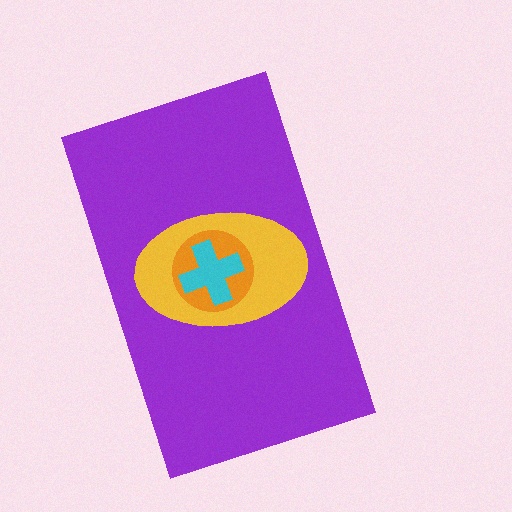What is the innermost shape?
The cyan cross.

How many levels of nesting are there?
4.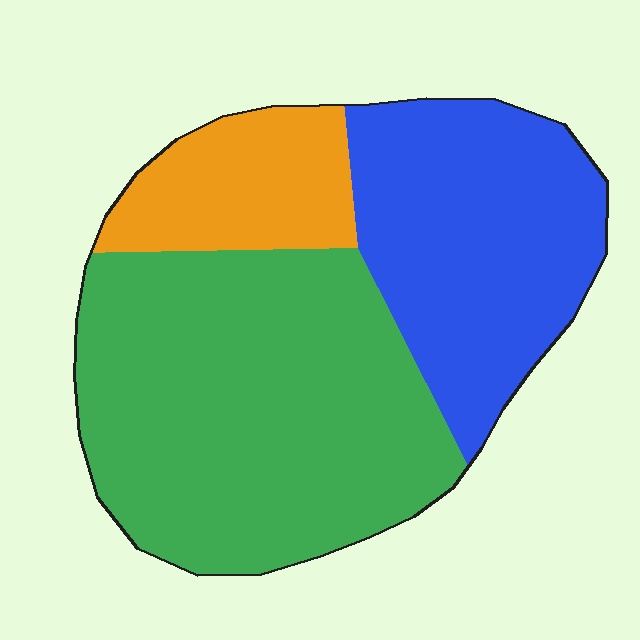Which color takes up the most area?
Green, at roughly 50%.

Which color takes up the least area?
Orange, at roughly 15%.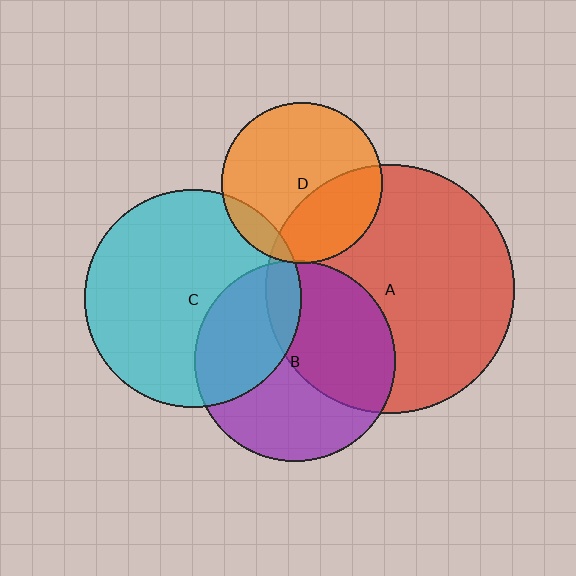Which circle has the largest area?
Circle A (red).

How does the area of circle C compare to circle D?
Approximately 1.8 times.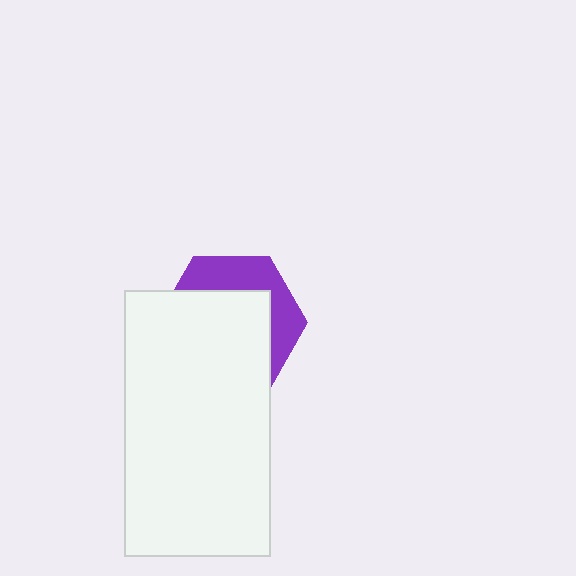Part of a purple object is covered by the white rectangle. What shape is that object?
It is a hexagon.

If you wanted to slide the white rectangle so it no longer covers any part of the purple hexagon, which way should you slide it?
Slide it down — that is the most direct way to separate the two shapes.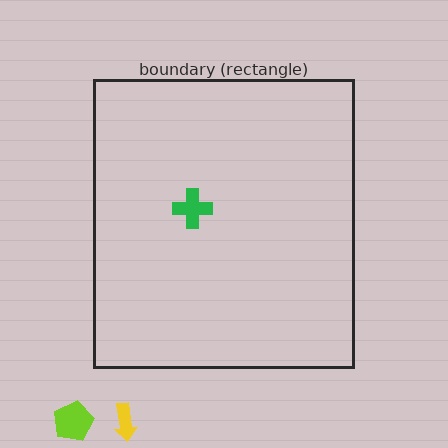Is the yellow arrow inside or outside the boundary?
Outside.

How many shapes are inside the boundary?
1 inside, 2 outside.